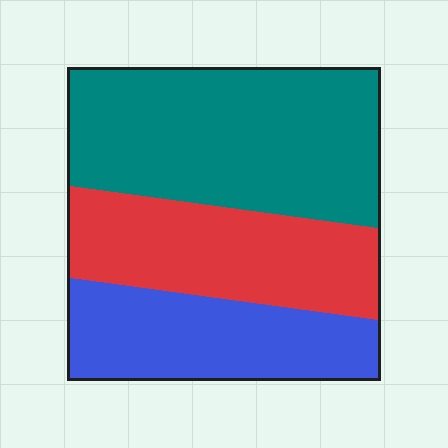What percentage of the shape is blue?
Blue covers roughly 25% of the shape.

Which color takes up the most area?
Teal, at roughly 45%.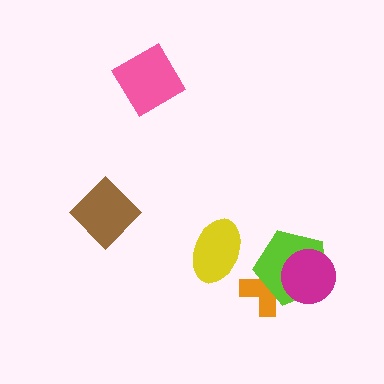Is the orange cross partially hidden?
Yes, it is partially covered by another shape.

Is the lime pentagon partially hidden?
Yes, it is partially covered by another shape.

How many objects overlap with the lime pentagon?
2 objects overlap with the lime pentagon.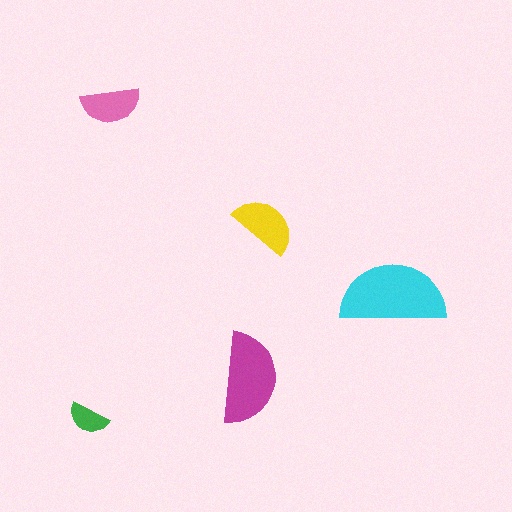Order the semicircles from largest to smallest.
the cyan one, the magenta one, the yellow one, the pink one, the green one.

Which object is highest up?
The pink semicircle is topmost.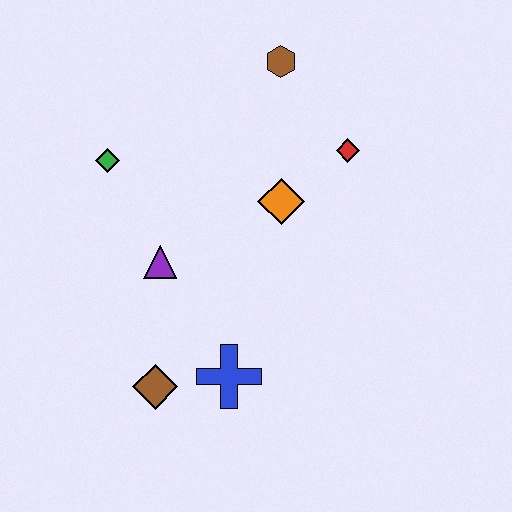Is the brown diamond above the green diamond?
No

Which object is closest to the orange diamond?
The red diamond is closest to the orange diamond.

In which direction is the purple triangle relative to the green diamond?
The purple triangle is below the green diamond.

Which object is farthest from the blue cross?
The brown hexagon is farthest from the blue cross.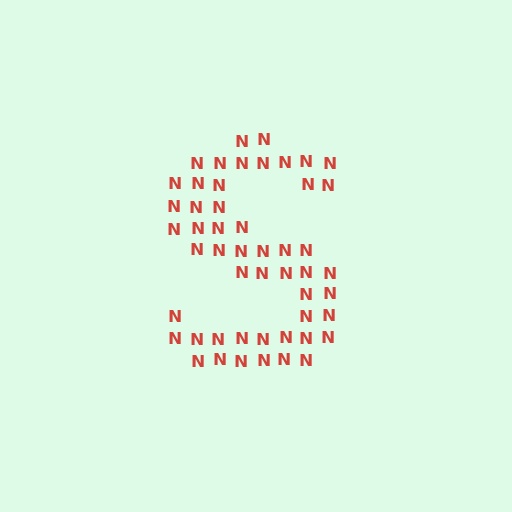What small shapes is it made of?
It is made of small letter N's.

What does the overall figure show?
The overall figure shows the letter S.